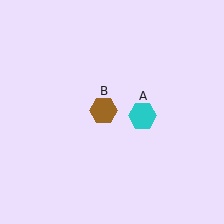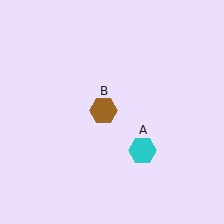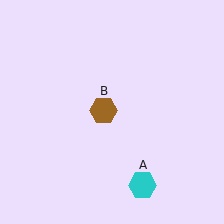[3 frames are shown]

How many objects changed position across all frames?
1 object changed position: cyan hexagon (object A).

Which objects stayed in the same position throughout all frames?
Brown hexagon (object B) remained stationary.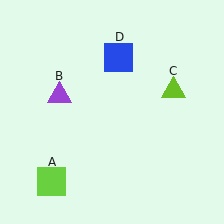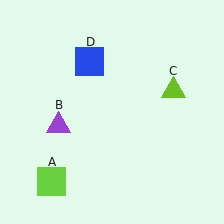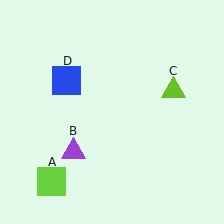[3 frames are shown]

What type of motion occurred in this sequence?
The purple triangle (object B), blue square (object D) rotated counterclockwise around the center of the scene.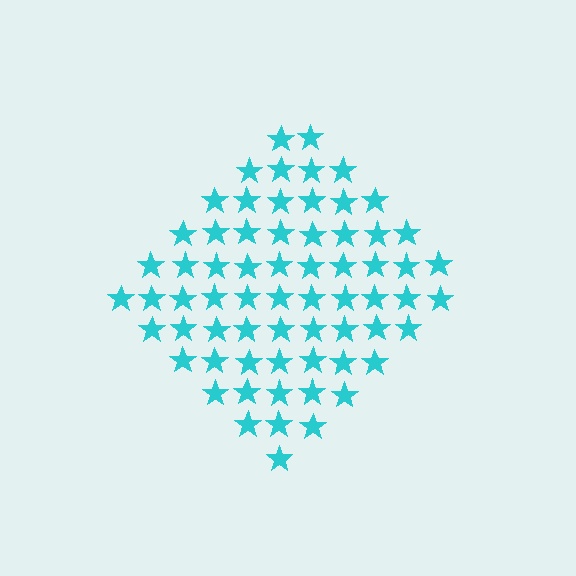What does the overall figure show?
The overall figure shows a diamond.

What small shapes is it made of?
It is made of small stars.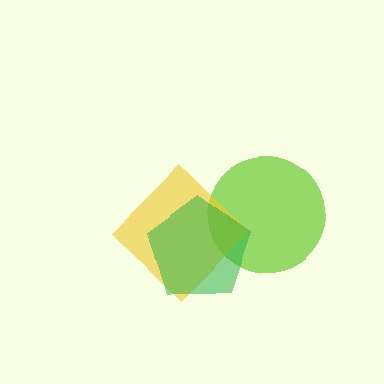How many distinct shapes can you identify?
There are 3 distinct shapes: a lime circle, a yellow diamond, a green pentagon.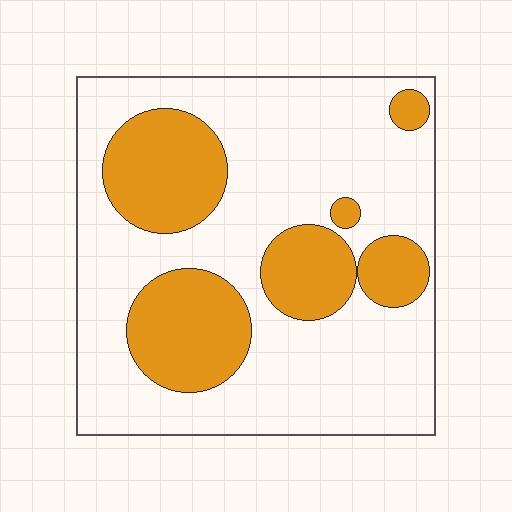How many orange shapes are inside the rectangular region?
6.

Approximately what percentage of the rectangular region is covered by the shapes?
Approximately 30%.